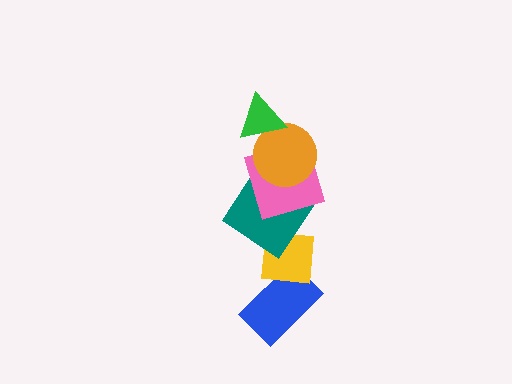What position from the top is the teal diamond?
The teal diamond is 4th from the top.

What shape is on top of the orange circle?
The green triangle is on top of the orange circle.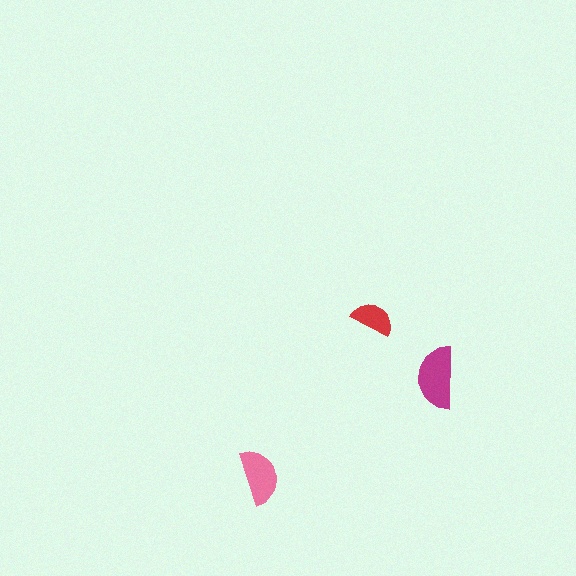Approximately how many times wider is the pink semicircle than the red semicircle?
About 1.5 times wider.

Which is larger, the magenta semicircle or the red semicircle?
The magenta one.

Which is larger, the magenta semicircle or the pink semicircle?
The magenta one.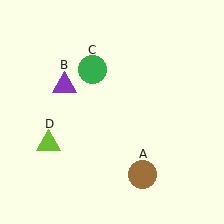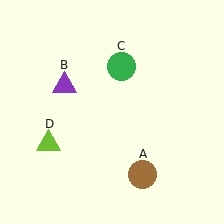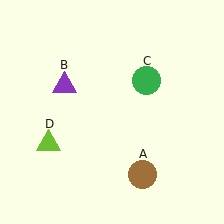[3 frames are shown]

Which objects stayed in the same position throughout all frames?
Brown circle (object A) and purple triangle (object B) and lime triangle (object D) remained stationary.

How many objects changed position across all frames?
1 object changed position: green circle (object C).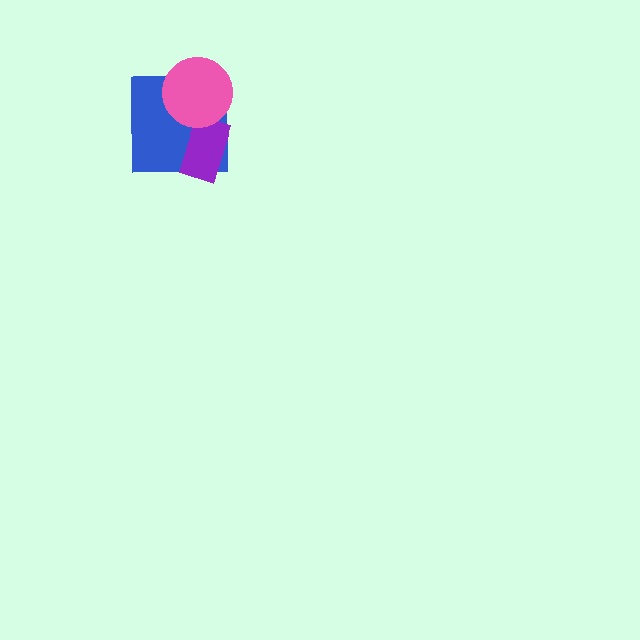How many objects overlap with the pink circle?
2 objects overlap with the pink circle.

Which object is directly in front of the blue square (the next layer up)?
The purple rectangle is directly in front of the blue square.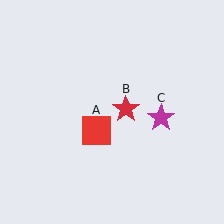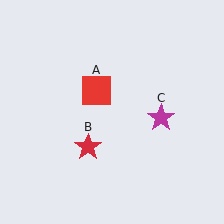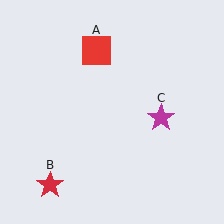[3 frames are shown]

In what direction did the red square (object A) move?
The red square (object A) moved up.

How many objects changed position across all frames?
2 objects changed position: red square (object A), red star (object B).